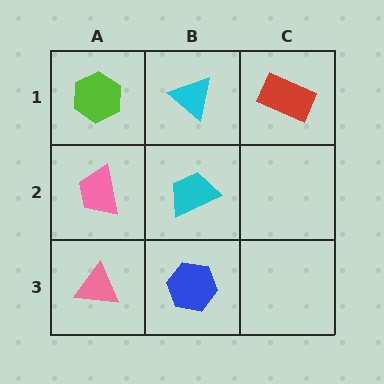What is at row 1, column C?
A red rectangle.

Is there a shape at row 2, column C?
No, that cell is empty.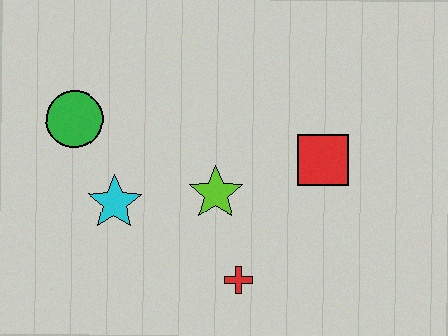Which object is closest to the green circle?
The cyan star is closest to the green circle.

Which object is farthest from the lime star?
The green circle is farthest from the lime star.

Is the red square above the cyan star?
Yes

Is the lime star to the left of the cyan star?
No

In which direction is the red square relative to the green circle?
The red square is to the right of the green circle.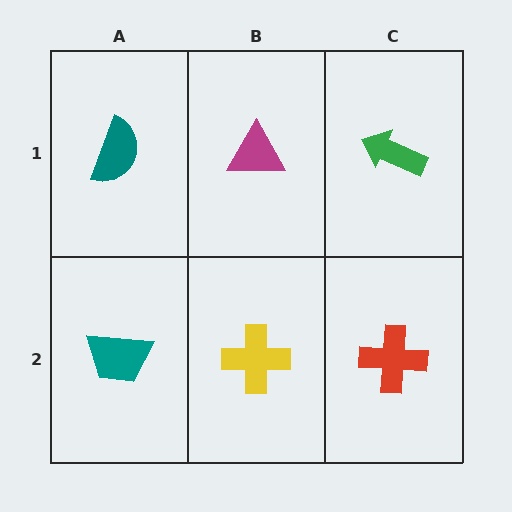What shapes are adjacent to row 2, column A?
A teal semicircle (row 1, column A), a yellow cross (row 2, column B).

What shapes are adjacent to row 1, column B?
A yellow cross (row 2, column B), a teal semicircle (row 1, column A), a green arrow (row 1, column C).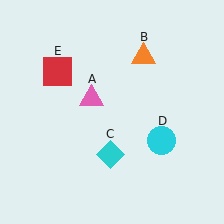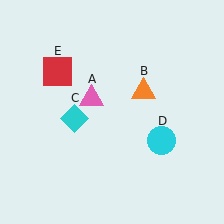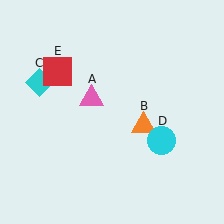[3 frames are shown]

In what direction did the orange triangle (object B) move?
The orange triangle (object B) moved down.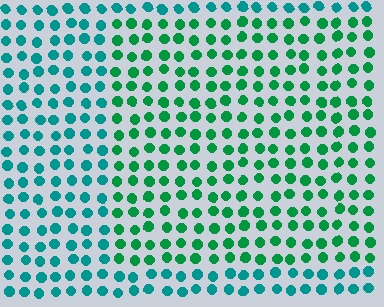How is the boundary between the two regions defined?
The boundary is defined purely by a slight shift in hue (about 32 degrees). Spacing, size, and orientation are identical on both sides.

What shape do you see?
I see a rectangle.